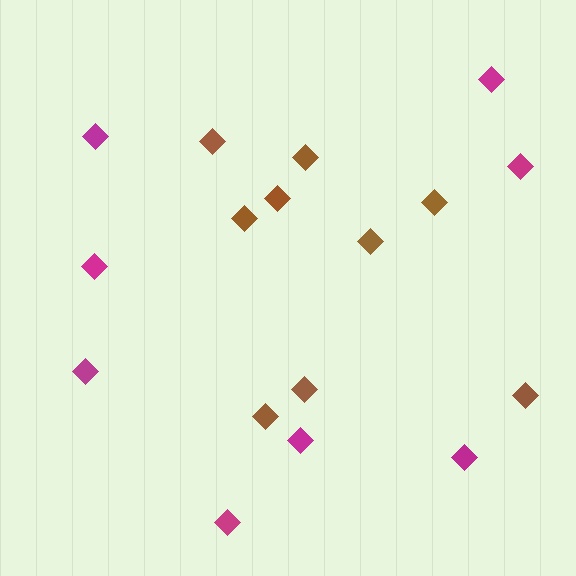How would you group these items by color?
There are 2 groups: one group of magenta diamonds (8) and one group of brown diamonds (9).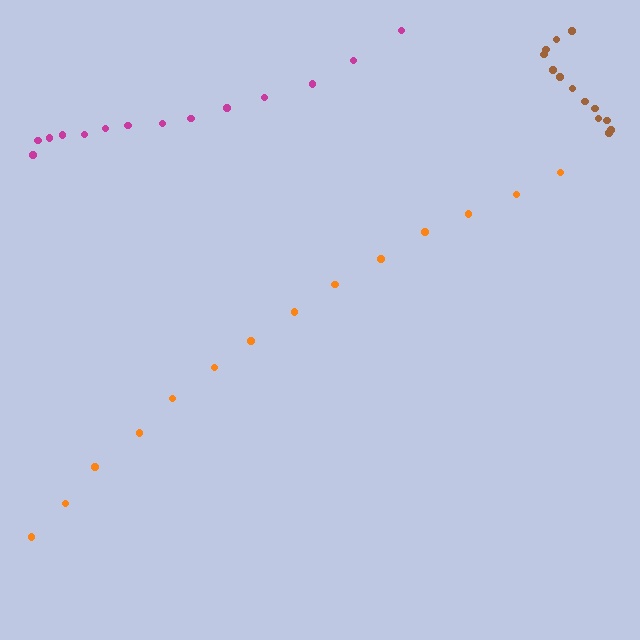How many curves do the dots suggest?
There are 3 distinct paths.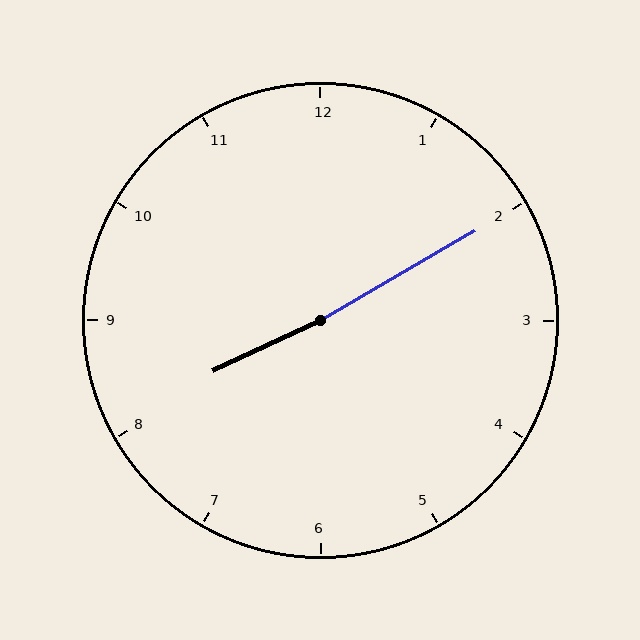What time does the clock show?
8:10.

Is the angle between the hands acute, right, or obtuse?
It is obtuse.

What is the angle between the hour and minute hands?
Approximately 175 degrees.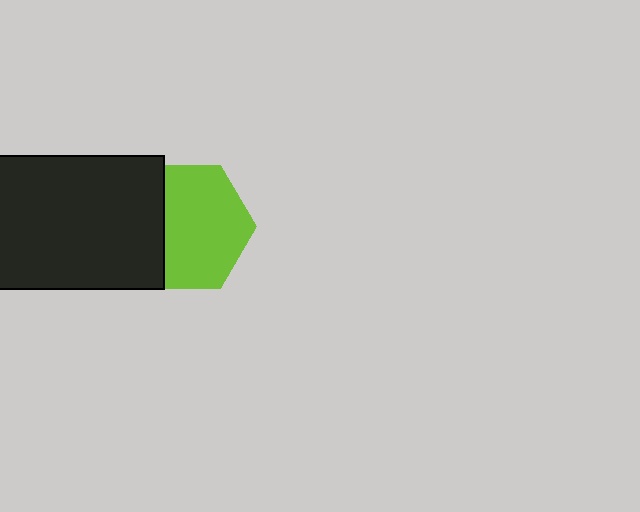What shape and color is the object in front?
The object in front is a black rectangle.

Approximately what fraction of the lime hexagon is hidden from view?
Roughly 32% of the lime hexagon is hidden behind the black rectangle.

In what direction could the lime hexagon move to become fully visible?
The lime hexagon could move right. That would shift it out from behind the black rectangle entirely.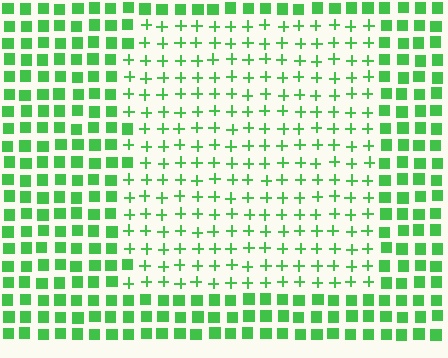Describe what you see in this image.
The image is filled with small green elements arranged in a uniform grid. A rectangle-shaped region contains plus signs, while the surrounding area contains squares. The boundary is defined purely by the change in element shape.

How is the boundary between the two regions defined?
The boundary is defined by a change in element shape: plus signs inside vs. squares outside. All elements share the same color and spacing.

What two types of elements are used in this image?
The image uses plus signs inside the rectangle region and squares outside it.